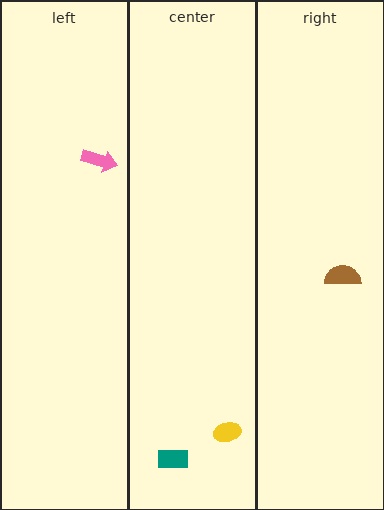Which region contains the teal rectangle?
The center region.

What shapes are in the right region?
The brown semicircle.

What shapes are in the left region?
The pink arrow.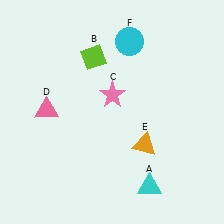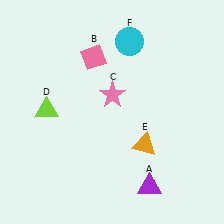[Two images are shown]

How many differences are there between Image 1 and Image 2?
There are 3 differences between the two images.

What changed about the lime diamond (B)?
In Image 1, B is lime. In Image 2, it changed to pink.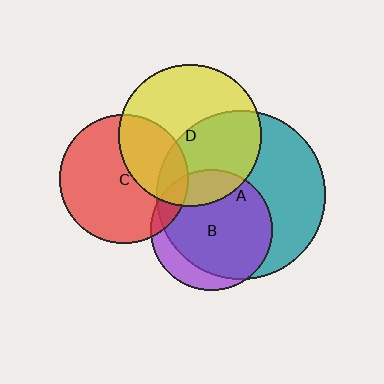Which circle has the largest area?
Circle A (teal).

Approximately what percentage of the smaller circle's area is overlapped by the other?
Approximately 35%.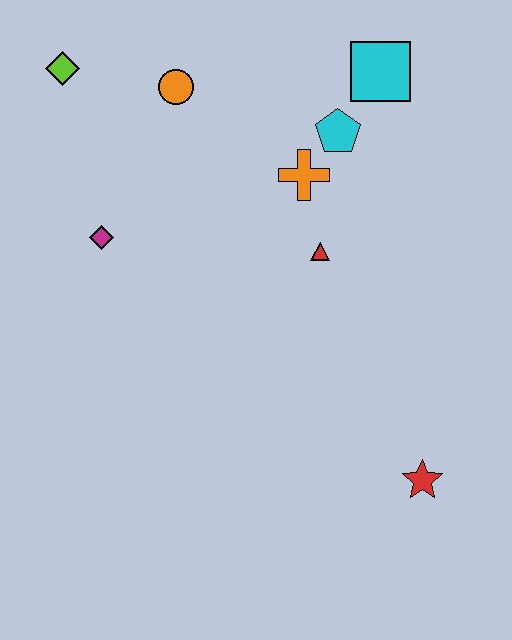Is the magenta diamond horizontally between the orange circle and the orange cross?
No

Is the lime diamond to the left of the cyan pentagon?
Yes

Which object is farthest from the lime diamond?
The red star is farthest from the lime diamond.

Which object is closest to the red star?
The red triangle is closest to the red star.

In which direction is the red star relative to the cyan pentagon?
The red star is below the cyan pentagon.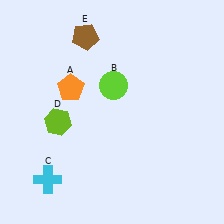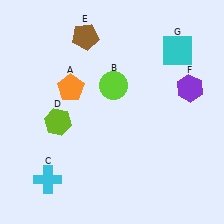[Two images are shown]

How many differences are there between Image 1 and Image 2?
There are 2 differences between the two images.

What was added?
A purple hexagon (F), a cyan square (G) were added in Image 2.